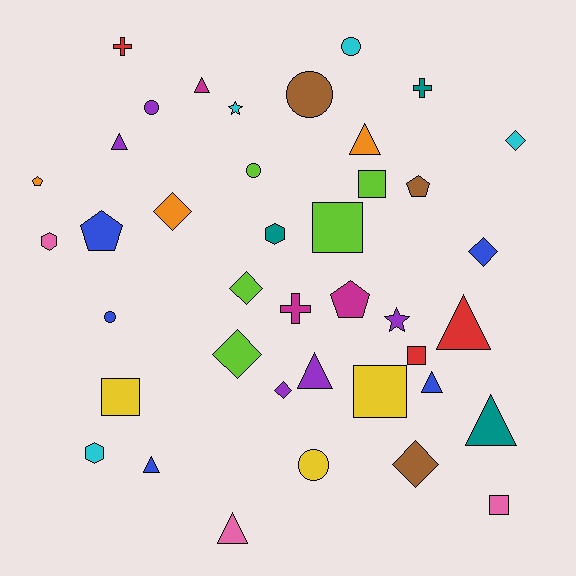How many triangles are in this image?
There are 9 triangles.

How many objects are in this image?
There are 40 objects.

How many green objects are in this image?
There are no green objects.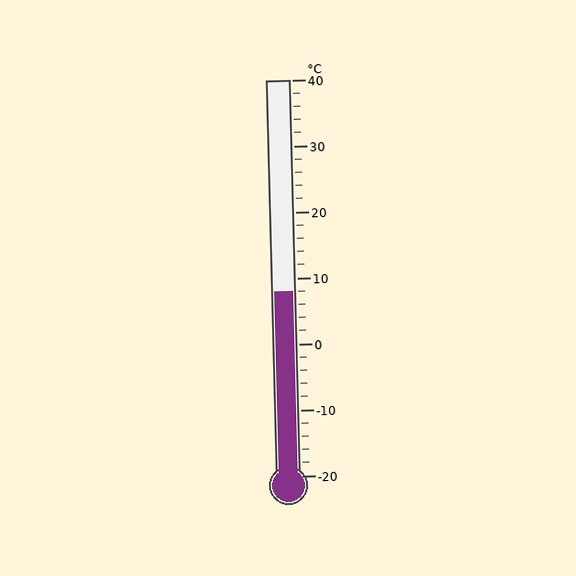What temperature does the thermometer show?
The thermometer shows approximately 8°C.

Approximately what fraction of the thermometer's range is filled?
The thermometer is filled to approximately 45% of its range.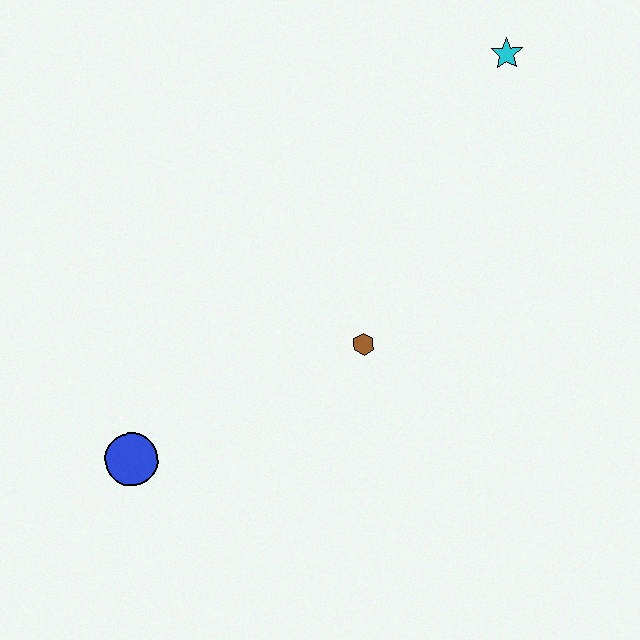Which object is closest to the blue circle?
The brown hexagon is closest to the blue circle.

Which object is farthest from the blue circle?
The cyan star is farthest from the blue circle.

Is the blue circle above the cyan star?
No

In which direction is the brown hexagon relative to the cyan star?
The brown hexagon is below the cyan star.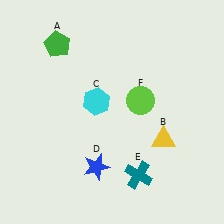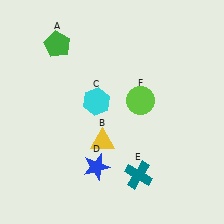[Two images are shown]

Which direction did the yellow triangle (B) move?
The yellow triangle (B) moved left.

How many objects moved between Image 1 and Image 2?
1 object moved between the two images.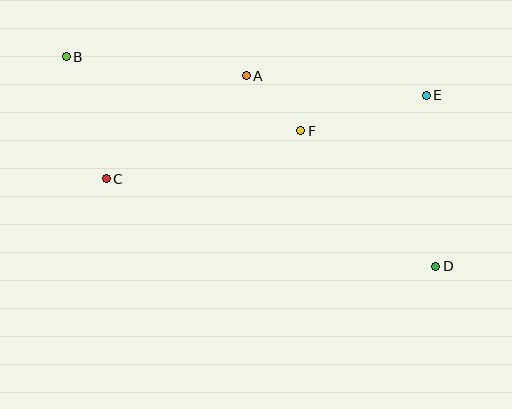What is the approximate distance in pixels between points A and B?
The distance between A and B is approximately 181 pixels.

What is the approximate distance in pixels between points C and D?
The distance between C and D is approximately 341 pixels.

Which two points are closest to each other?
Points A and F are closest to each other.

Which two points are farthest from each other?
Points B and D are farthest from each other.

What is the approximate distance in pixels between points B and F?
The distance between B and F is approximately 246 pixels.